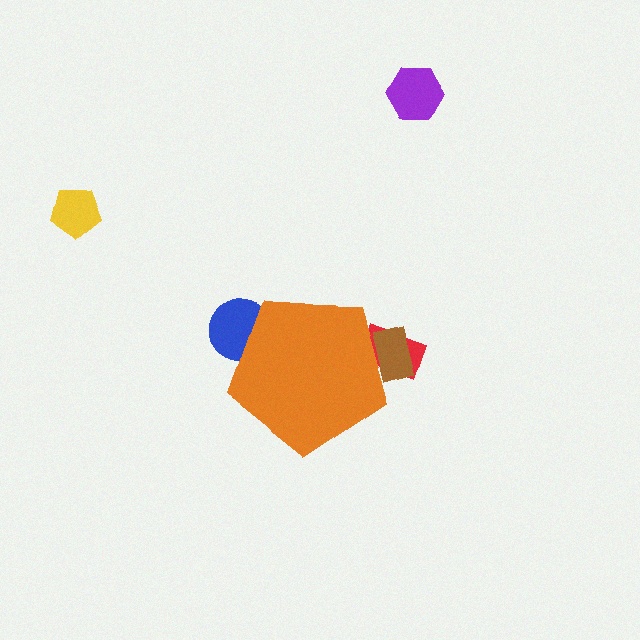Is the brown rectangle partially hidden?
Yes, the brown rectangle is partially hidden behind the orange pentagon.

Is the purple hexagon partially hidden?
No, the purple hexagon is fully visible.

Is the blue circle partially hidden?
Yes, the blue circle is partially hidden behind the orange pentagon.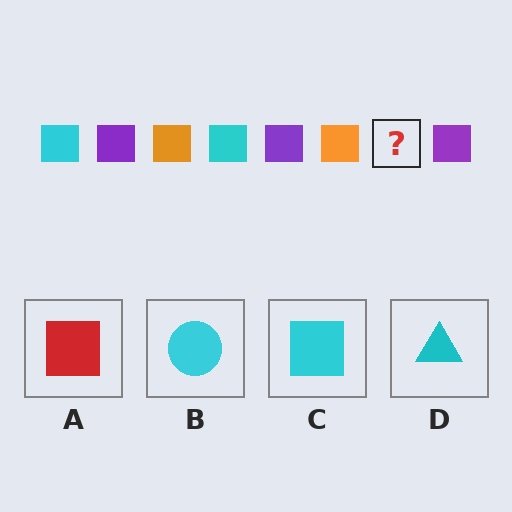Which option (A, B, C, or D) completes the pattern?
C.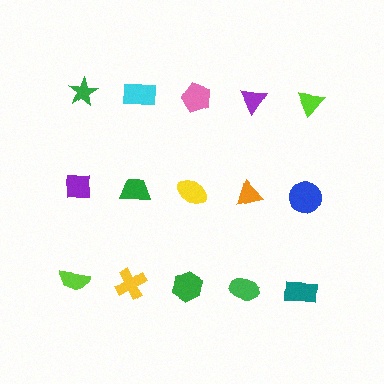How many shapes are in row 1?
5 shapes.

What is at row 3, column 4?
A green ellipse.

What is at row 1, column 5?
A lime triangle.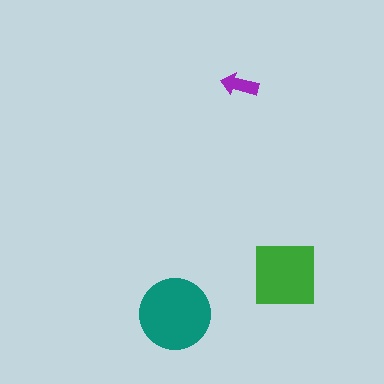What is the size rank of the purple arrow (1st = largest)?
3rd.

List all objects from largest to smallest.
The teal circle, the green square, the purple arrow.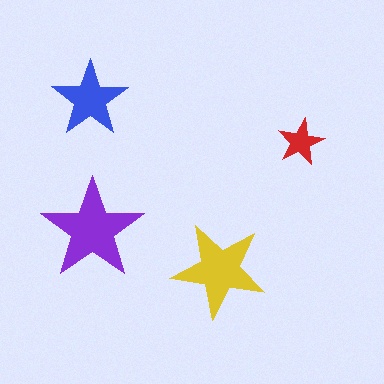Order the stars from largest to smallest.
the purple one, the yellow one, the blue one, the red one.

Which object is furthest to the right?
The red star is rightmost.